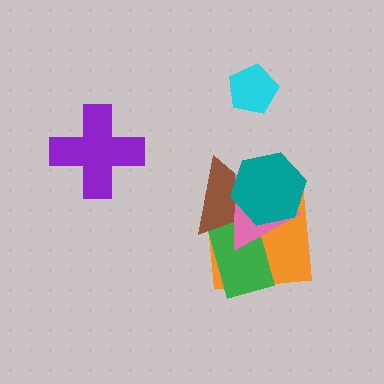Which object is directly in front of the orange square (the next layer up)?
The green rectangle is directly in front of the orange square.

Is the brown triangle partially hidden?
Yes, it is partially covered by another shape.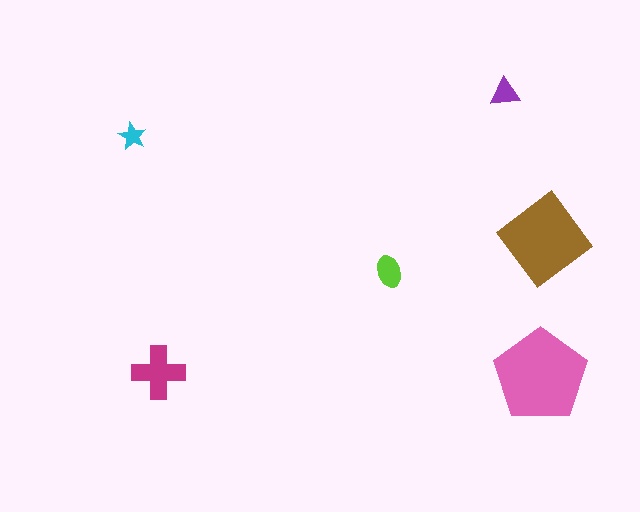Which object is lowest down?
The pink pentagon is bottommost.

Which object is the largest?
The pink pentagon.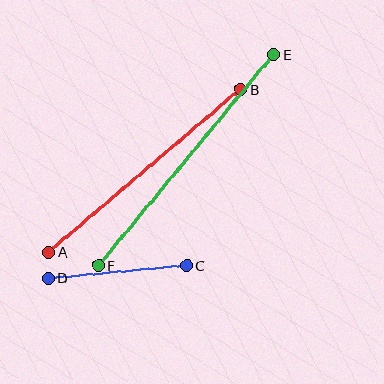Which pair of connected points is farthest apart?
Points E and F are farthest apart.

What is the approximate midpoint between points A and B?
The midpoint is at approximately (144, 171) pixels.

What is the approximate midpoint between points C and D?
The midpoint is at approximately (117, 272) pixels.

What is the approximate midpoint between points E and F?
The midpoint is at approximately (186, 160) pixels.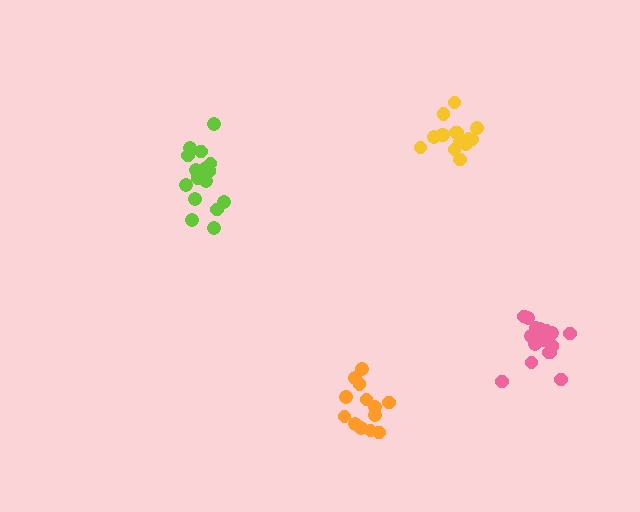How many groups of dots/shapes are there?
There are 4 groups.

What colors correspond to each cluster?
The clusters are colored: lime, pink, orange, yellow.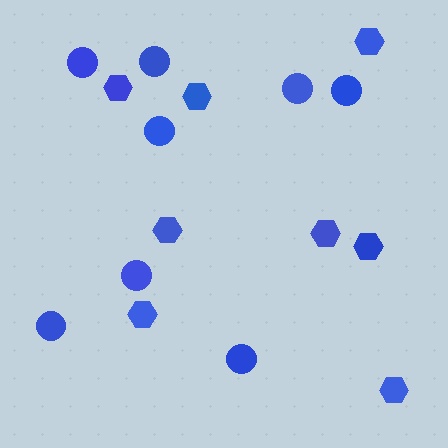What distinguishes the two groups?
There are 2 groups: one group of circles (8) and one group of hexagons (8).